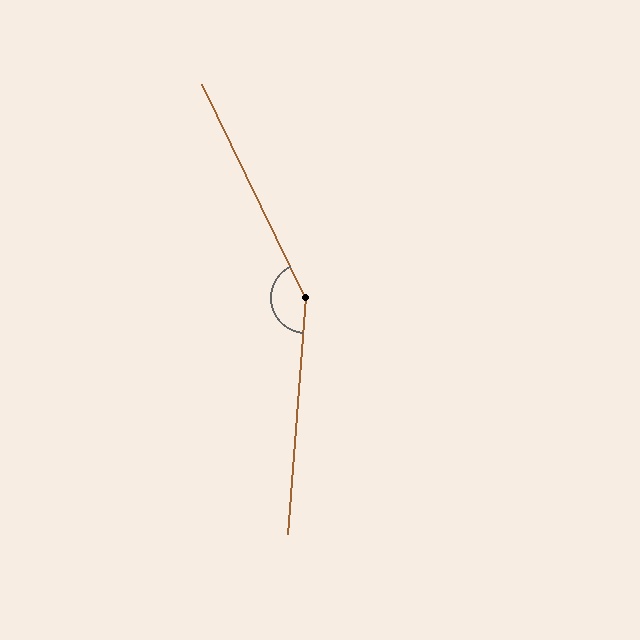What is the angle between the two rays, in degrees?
Approximately 150 degrees.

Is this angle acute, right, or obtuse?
It is obtuse.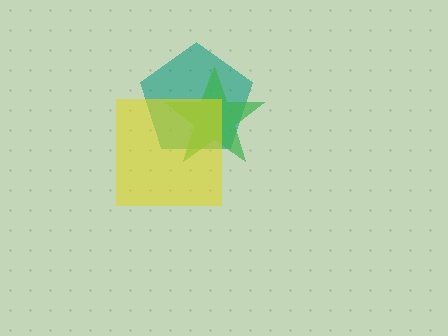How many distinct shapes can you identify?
There are 3 distinct shapes: a teal pentagon, a green star, a yellow square.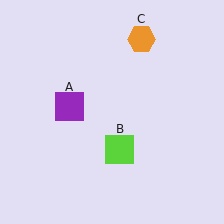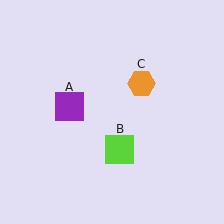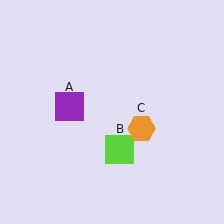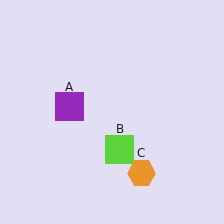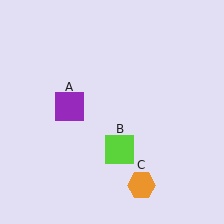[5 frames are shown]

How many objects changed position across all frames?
1 object changed position: orange hexagon (object C).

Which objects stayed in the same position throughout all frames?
Purple square (object A) and lime square (object B) remained stationary.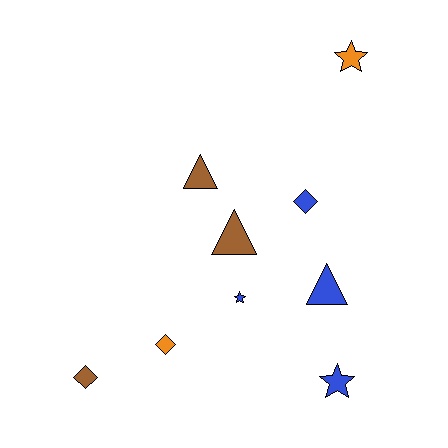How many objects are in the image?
There are 9 objects.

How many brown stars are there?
There are no brown stars.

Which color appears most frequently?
Blue, with 4 objects.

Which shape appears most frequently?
Triangle, with 3 objects.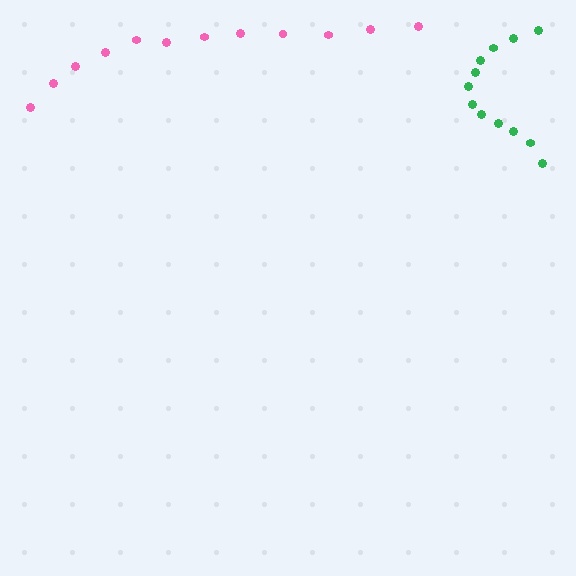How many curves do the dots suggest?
There are 2 distinct paths.